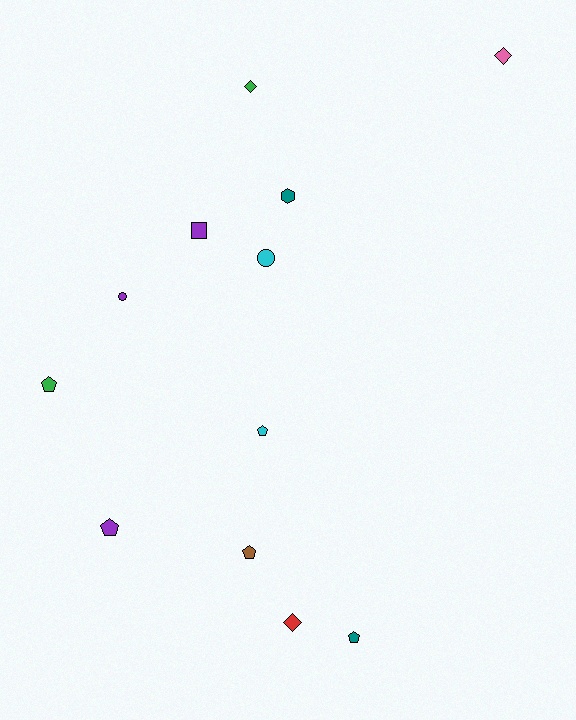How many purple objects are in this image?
There are 3 purple objects.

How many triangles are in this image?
There are no triangles.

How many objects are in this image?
There are 12 objects.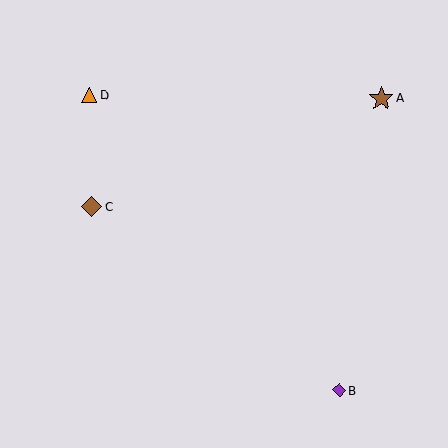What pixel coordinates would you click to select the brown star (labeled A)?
Click at (381, 98) to select the brown star A.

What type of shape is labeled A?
Shape A is a brown star.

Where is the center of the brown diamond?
The center of the brown diamond is at (92, 207).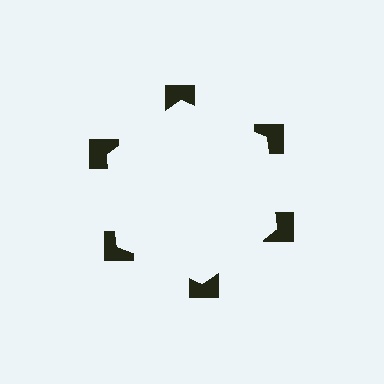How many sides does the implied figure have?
6 sides.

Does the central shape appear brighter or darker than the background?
It typically appears slightly brighter than the background, even though no actual brightness change is drawn.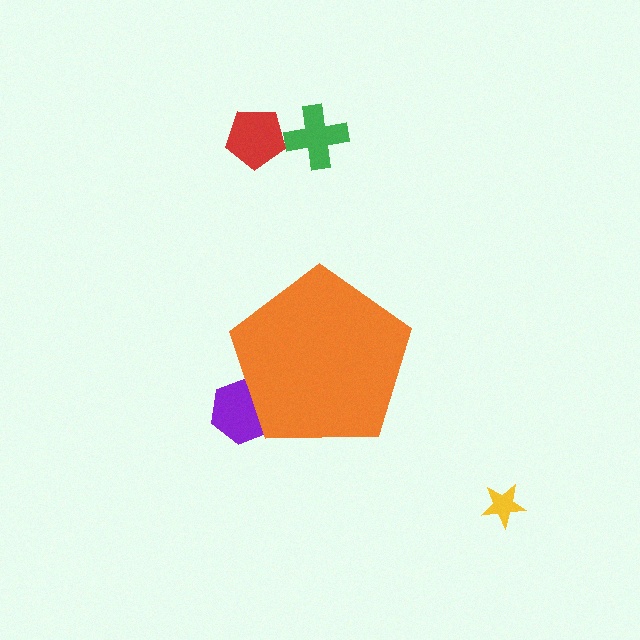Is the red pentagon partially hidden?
No, the red pentagon is fully visible.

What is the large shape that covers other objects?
An orange pentagon.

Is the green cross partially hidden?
No, the green cross is fully visible.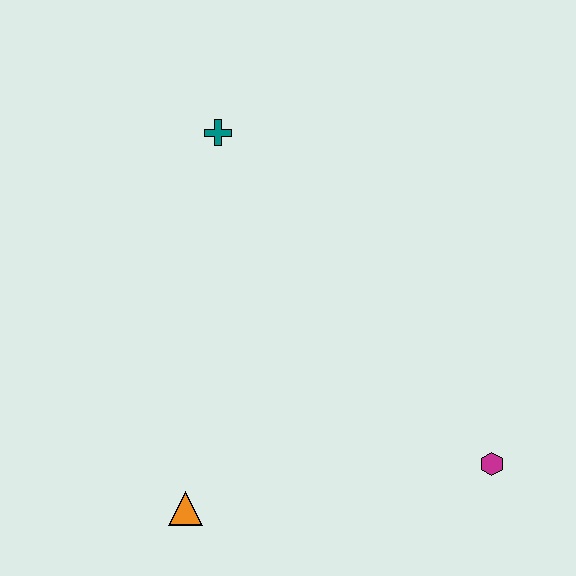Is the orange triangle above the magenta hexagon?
No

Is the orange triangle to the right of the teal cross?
No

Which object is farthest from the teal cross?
The magenta hexagon is farthest from the teal cross.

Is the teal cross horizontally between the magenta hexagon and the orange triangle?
Yes